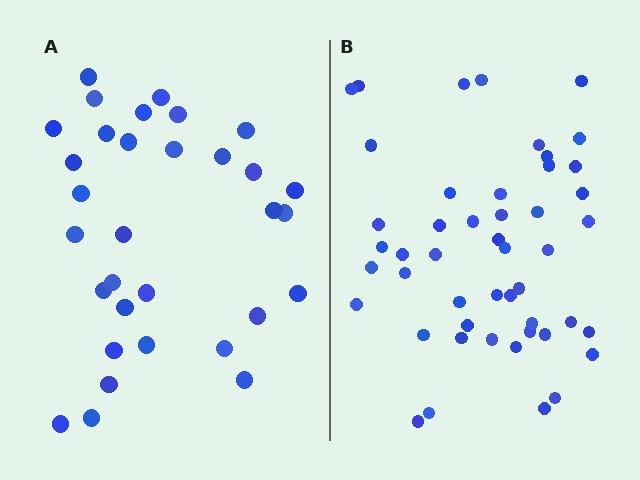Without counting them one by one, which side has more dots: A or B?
Region B (the right region) has more dots.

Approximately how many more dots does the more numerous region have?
Region B has approximately 15 more dots than region A.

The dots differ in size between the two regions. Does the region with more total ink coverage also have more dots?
No. Region A has more total ink coverage because its dots are larger, but region B actually contains more individual dots. Total area can be misleading — the number of items is what matters here.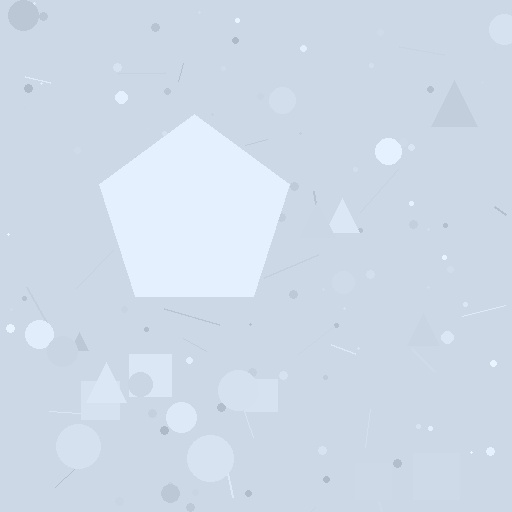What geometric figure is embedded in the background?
A pentagon is embedded in the background.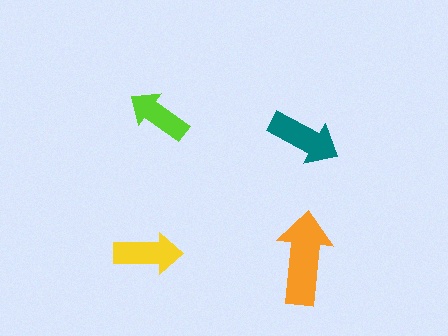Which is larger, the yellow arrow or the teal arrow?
The teal one.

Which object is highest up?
The lime arrow is topmost.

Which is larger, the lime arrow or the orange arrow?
The orange one.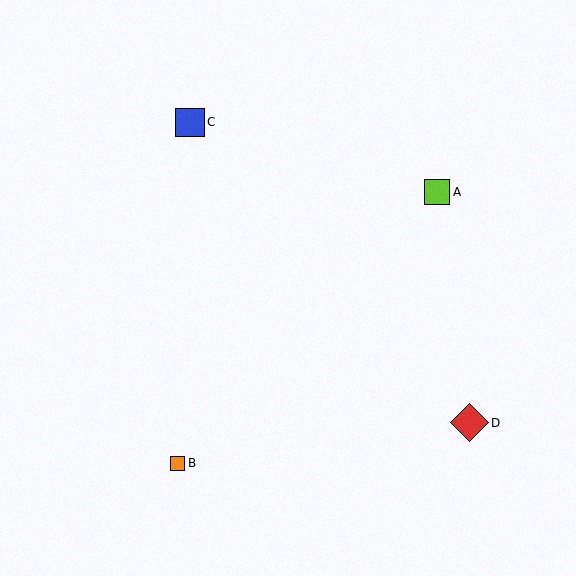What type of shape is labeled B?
Shape B is an orange square.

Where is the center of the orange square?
The center of the orange square is at (178, 463).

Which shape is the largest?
The red diamond (labeled D) is the largest.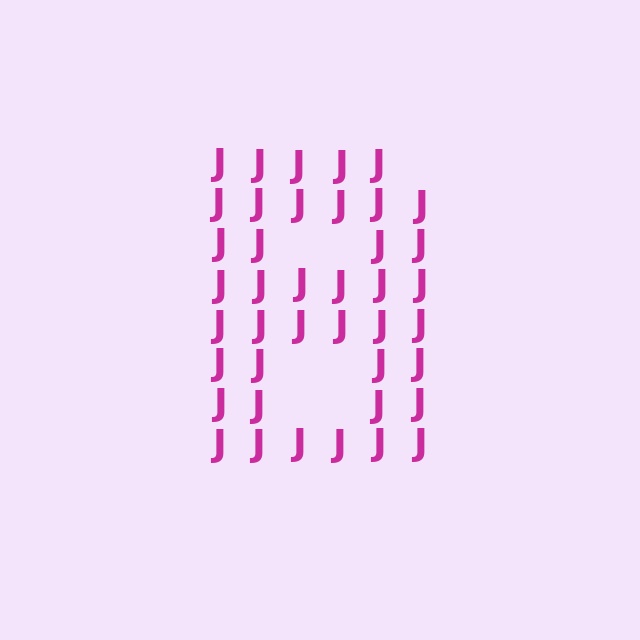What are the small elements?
The small elements are letter J's.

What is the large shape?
The large shape is the letter B.